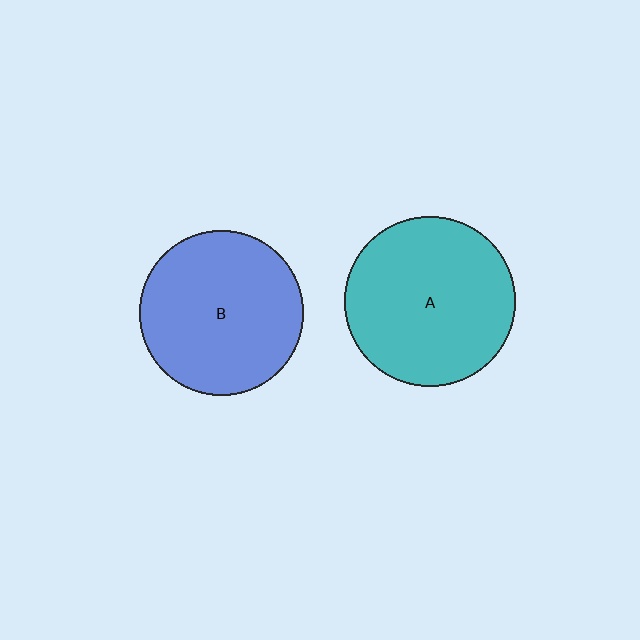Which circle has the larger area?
Circle A (teal).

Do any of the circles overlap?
No, none of the circles overlap.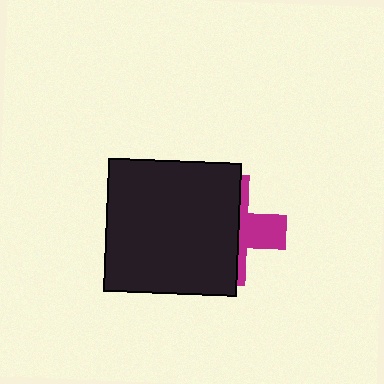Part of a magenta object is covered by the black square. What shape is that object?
It is a cross.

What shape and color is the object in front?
The object in front is a black square.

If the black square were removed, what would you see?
You would see the complete magenta cross.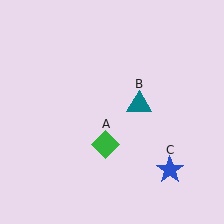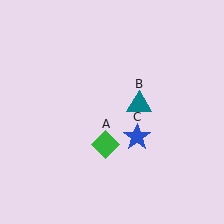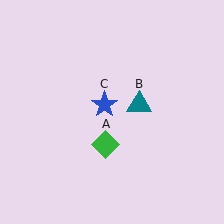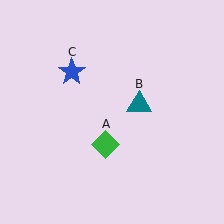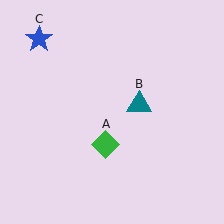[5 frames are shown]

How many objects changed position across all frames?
1 object changed position: blue star (object C).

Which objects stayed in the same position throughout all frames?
Green diamond (object A) and teal triangle (object B) remained stationary.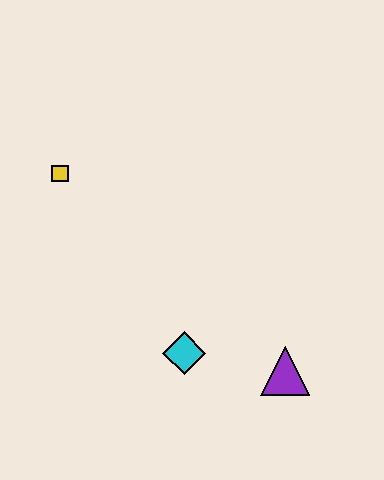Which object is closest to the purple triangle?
The cyan diamond is closest to the purple triangle.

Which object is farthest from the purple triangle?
The yellow square is farthest from the purple triangle.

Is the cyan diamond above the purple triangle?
Yes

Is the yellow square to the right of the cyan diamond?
No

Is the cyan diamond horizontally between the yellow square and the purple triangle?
Yes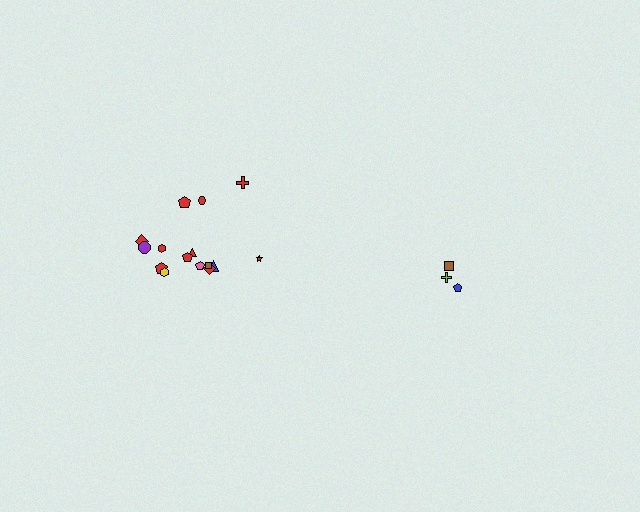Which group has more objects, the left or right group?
The left group.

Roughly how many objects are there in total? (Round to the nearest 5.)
Roughly 20 objects in total.